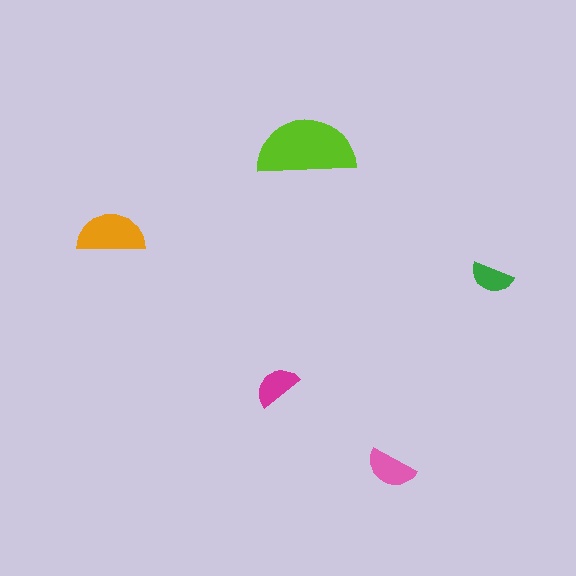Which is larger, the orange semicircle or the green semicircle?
The orange one.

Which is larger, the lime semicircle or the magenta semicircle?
The lime one.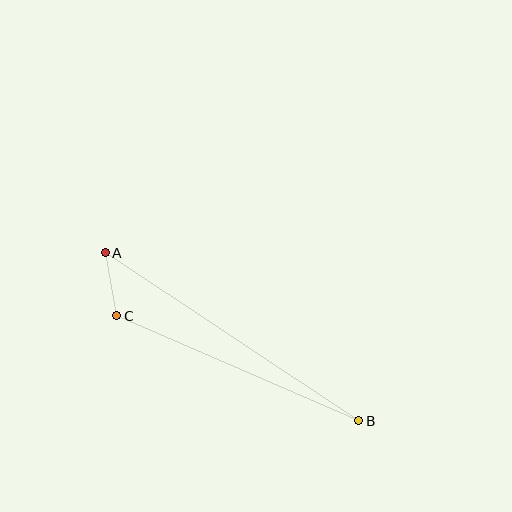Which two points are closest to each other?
Points A and C are closest to each other.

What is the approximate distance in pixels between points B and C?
The distance between B and C is approximately 264 pixels.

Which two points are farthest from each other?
Points A and B are farthest from each other.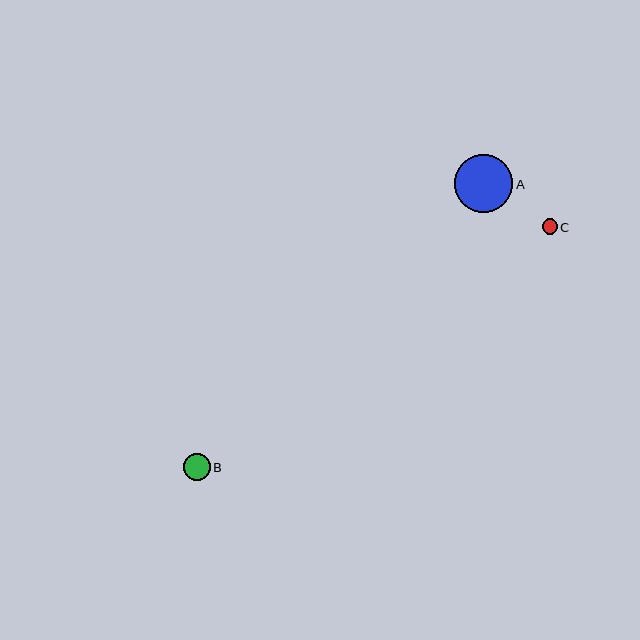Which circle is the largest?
Circle A is the largest with a size of approximately 58 pixels.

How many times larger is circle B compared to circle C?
Circle B is approximately 1.8 times the size of circle C.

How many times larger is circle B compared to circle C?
Circle B is approximately 1.8 times the size of circle C.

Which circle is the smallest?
Circle C is the smallest with a size of approximately 15 pixels.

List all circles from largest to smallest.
From largest to smallest: A, B, C.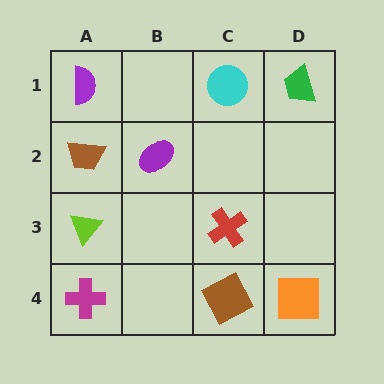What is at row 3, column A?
A lime triangle.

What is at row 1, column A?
A purple semicircle.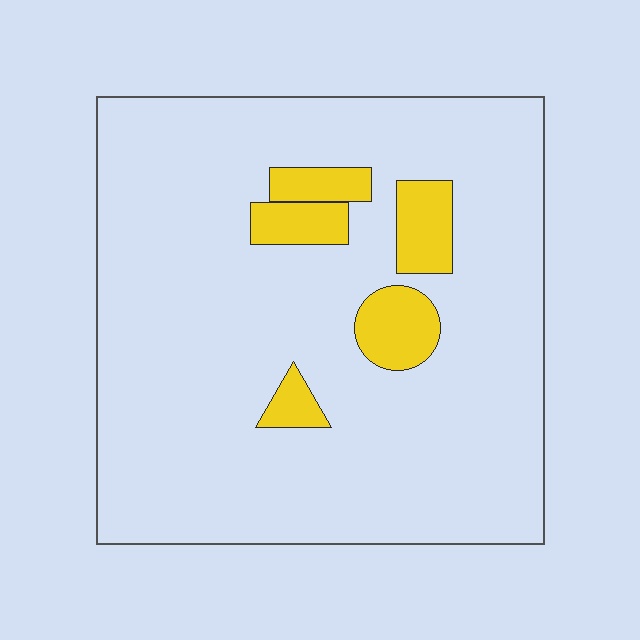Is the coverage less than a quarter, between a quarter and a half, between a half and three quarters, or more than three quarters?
Less than a quarter.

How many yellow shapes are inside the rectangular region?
5.